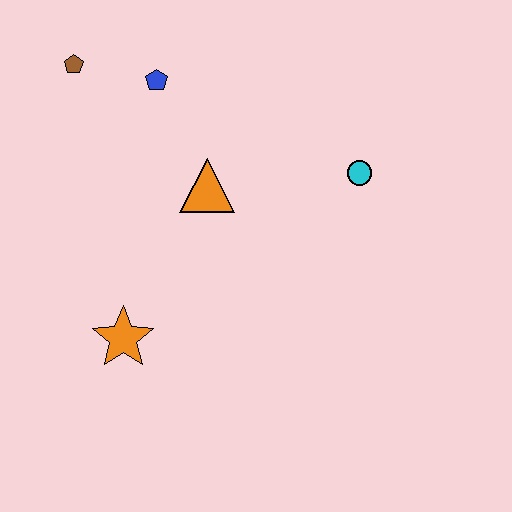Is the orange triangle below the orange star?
No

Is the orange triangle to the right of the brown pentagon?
Yes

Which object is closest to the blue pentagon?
The brown pentagon is closest to the blue pentagon.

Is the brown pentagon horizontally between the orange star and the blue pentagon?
No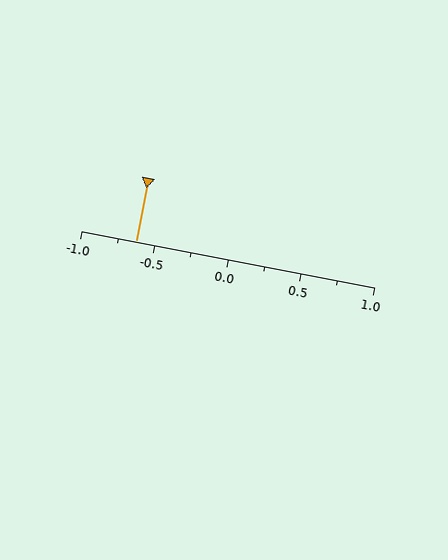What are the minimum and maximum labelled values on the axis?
The axis runs from -1.0 to 1.0.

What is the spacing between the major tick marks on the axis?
The major ticks are spaced 0.5 apart.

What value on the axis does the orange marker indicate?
The marker indicates approximately -0.62.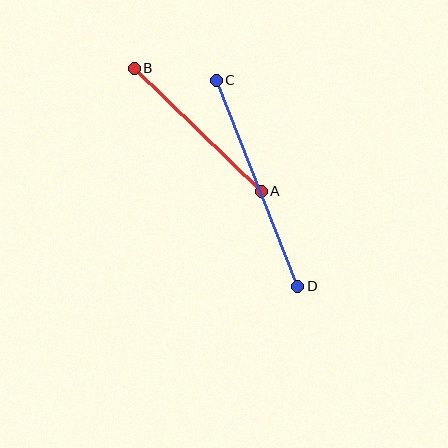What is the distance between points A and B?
The distance is approximately 177 pixels.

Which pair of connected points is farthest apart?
Points C and D are farthest apart.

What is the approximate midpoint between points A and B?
The midpoint is at approximately (198, 130) pixels.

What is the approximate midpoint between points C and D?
The midpoint is at approximately (257, 183) pixels.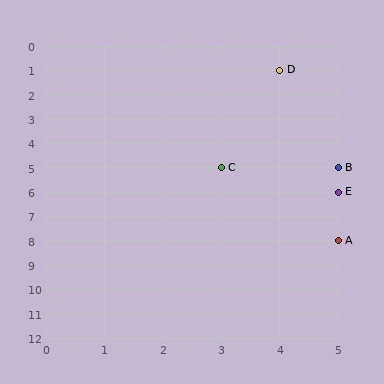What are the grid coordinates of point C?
Point C is at grid coordinates (3, 5).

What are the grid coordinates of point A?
Point A is at grid coordinates (5, 8).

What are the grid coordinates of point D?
Point D is at grid coordinates (4, 1).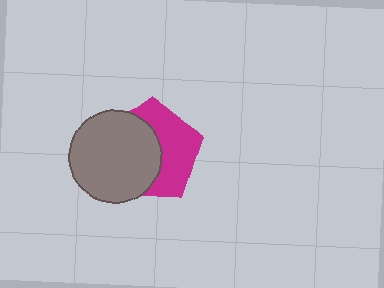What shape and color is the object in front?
The object in front is a gray circle.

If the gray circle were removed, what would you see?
You would see the complete magenta pentagon.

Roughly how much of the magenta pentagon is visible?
About half of it is visible (roughly 47%).